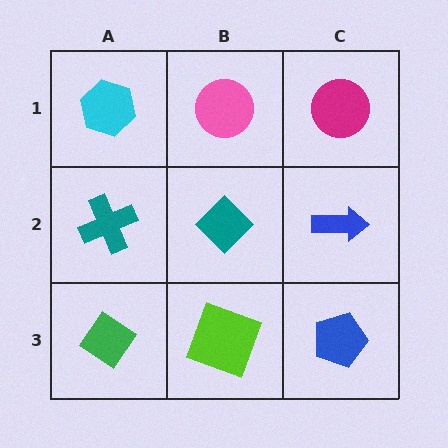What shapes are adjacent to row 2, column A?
A cyan hexagon (row 1, column A), a green diamond (row 3, column A), a teal diamond (row 2, column B).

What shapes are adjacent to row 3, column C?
A blue arrow (row 2, column C), a lime square (row 3, column B).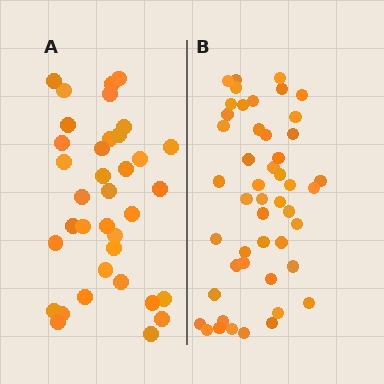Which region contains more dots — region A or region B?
Region B (the right region) has more dots.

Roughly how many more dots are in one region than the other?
Region B has roughly 12 or so more dots than region A.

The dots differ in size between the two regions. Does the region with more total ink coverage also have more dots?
No. Region A has more total ink coverage because its dots are larger, but region B actually contains more individual dots. Total area can be misleading — the number of items is what matters here.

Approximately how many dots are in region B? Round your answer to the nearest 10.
About 50 dots. (The exact count is 48, which rounds to 50.)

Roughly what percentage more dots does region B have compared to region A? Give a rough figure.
About 35% more.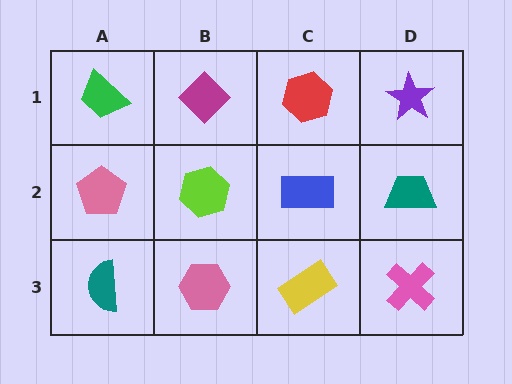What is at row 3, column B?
A pink hexagon.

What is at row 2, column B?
A lime hexagon.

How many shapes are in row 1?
4 shapes.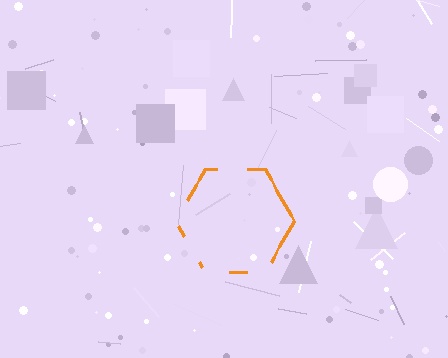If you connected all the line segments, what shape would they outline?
They would outline a hexagon.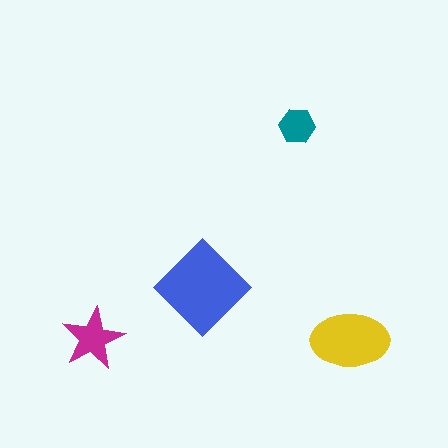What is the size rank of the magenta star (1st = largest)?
3rd.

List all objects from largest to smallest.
The blue diamond, the yellow ellipse, the magenta star, the teal hexagon.